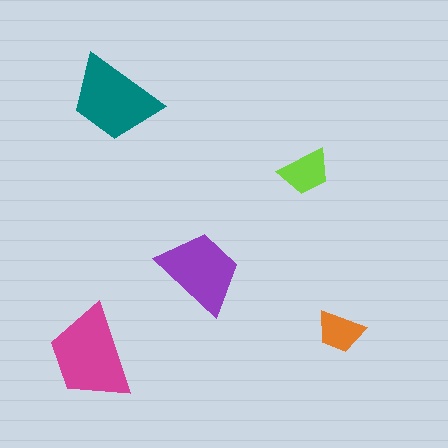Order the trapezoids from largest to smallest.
the magenta one, the teal one, the purple one, the lime one, the orange one.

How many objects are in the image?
There are 5 objects in the image.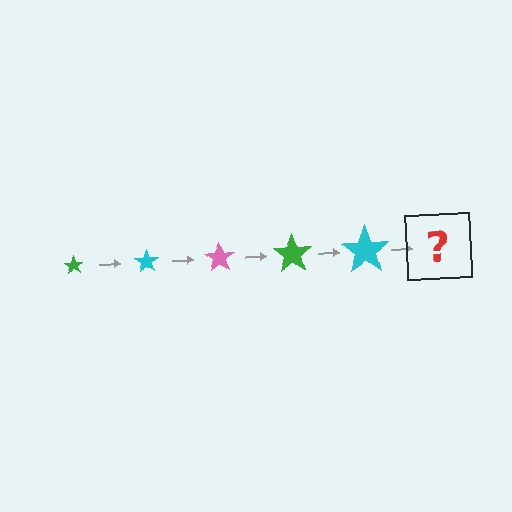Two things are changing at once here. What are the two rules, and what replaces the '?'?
The two rules are that the star grows larger each step and the color cycles through green, cyan, and pink. The '?' should be a pink star, larger than the previous one.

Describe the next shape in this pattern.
It should be a pink star, larger than the previous one.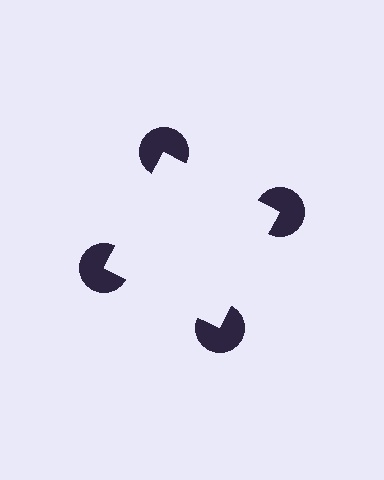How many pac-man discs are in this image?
There are 4 — one at each vertex of the illusory square.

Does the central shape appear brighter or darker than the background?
It typically appears slightly brighter than the background, even though no actual brightness change is drawn.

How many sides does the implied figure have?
4 sides.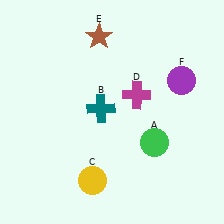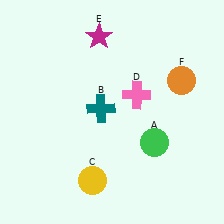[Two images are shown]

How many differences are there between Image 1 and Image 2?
There are 3 differences between the two images.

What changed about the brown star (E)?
In Image 1, E is brown. In Image 2, it changed to magenta.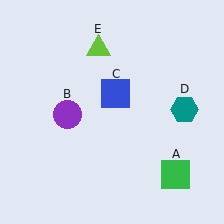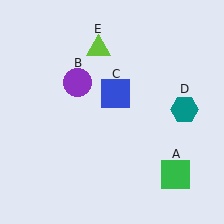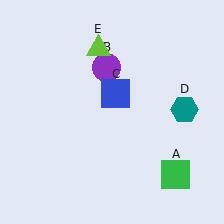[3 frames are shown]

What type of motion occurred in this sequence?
The purple circle (object B) rotated clockwise around the center of the scene.